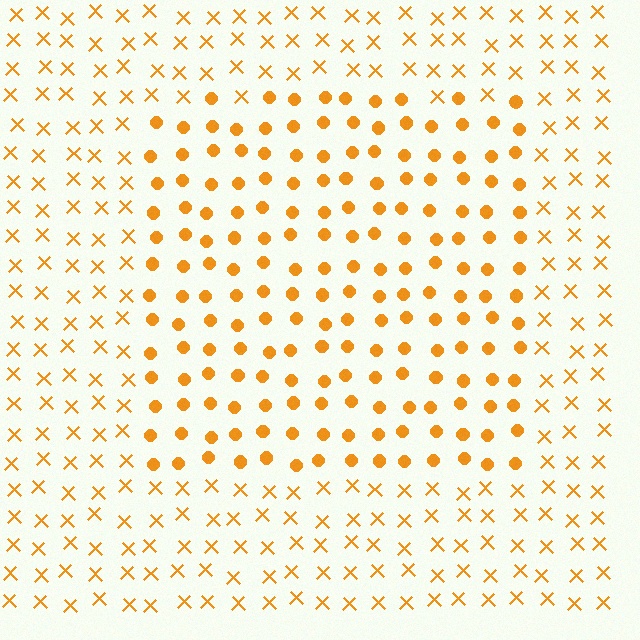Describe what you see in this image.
The image is filled with small orange elements arranged in a uniform grid. A rectangle-shaped region contains circles, while the surrounding area contains X marks. The boundary is defined purely by the change in element shape.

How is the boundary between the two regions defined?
The boundary is defined by a change in element shape: circles inside vs. X marks outside. All elements share the same color and spacing.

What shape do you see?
I see a rectangle.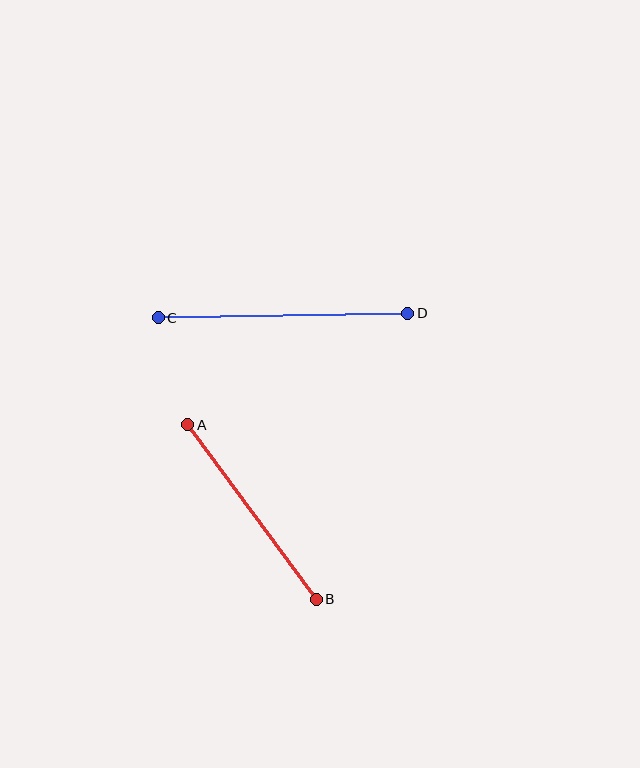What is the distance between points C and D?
The distance is approximately 249 pixels.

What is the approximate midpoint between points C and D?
The midpoint is at approximately (283, 315) pixels.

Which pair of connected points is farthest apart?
Points C and D are farthest apart.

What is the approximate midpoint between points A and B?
The midpoint is at approximately (252, 512) pixels.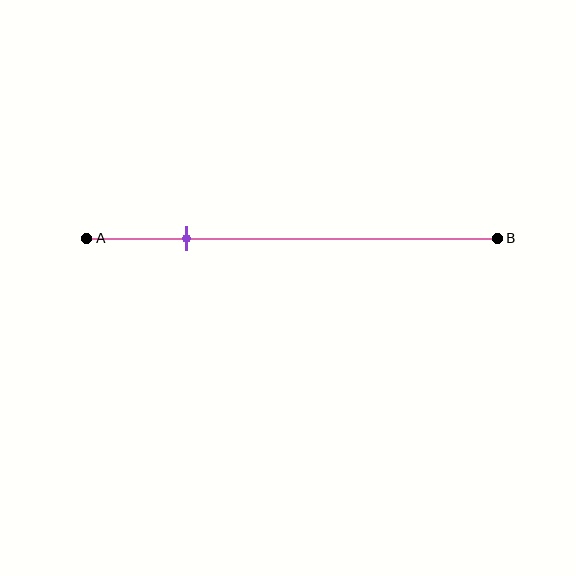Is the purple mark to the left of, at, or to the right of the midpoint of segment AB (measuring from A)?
The purple mark is to the left of the midpoint of segment AB.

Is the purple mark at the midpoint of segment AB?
No, the mark is at about 25% from A, not at the 50% midpoint.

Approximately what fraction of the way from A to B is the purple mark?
The purple mark is approximately 25% of the way from A to B.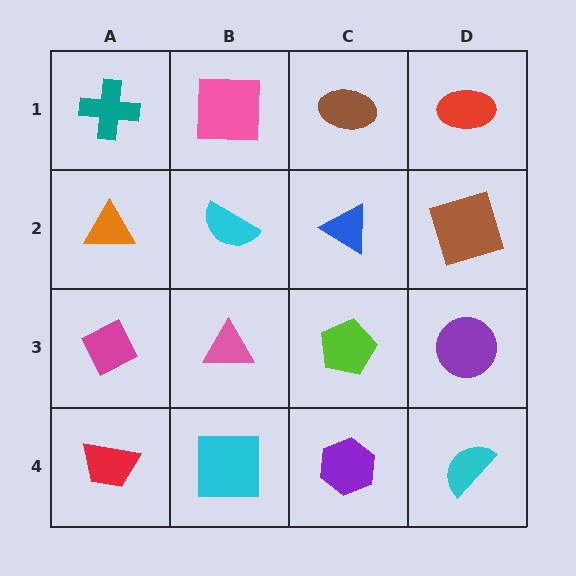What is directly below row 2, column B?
A pink triangle.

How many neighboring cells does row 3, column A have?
3.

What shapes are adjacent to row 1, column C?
A blue triangle (row 2, column C), a pink square (row 1, column B), a red ellipse (row 1, column D).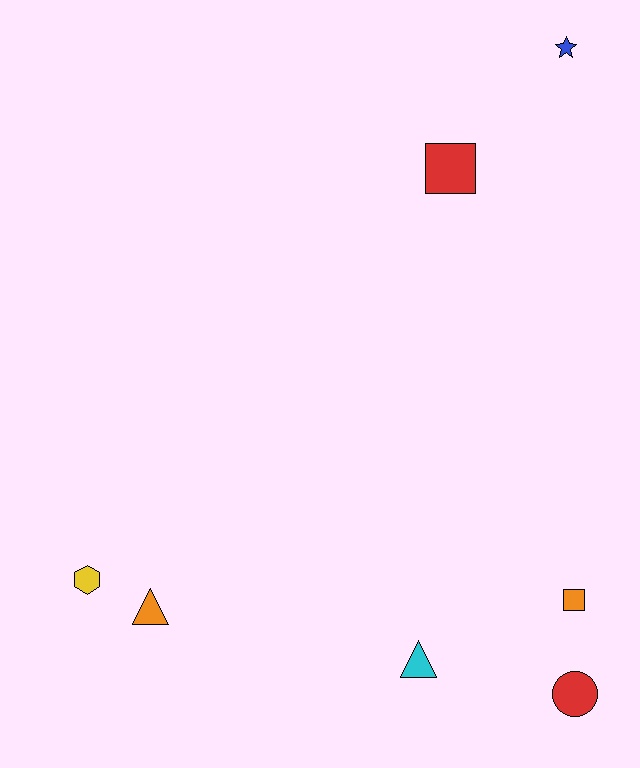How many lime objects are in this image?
There are no lime objects.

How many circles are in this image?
There is 1 circle.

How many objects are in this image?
There are 7 objects.